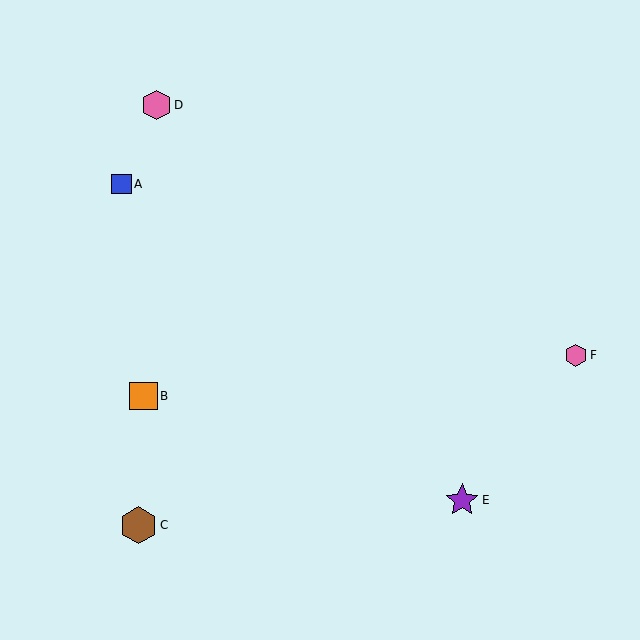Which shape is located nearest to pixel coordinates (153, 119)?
The pink hexagon (labeled D) at (156, 105) is nearest to that location.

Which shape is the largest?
The brown hexagon (labeled C) is the largest.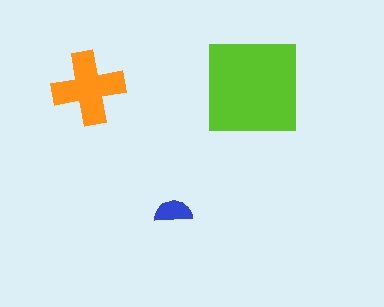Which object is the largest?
The lime square.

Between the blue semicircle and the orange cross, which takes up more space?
The orange cross.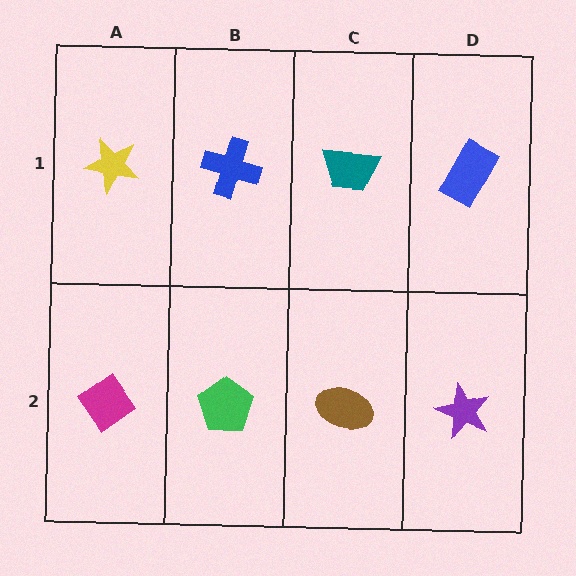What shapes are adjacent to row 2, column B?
A blue cross (row 1, column B), a magenta diamond (row 2, column A), a brown ellipse (row 2, column C).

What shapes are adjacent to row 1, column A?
A magenta diamond (row 2, column A), a blue cross (row 1, column B).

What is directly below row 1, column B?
A green pentagon.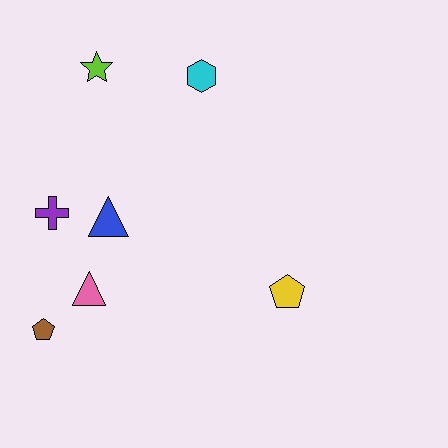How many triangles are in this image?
There are 2 triangles.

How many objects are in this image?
There are 7 objects.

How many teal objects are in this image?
There are no teal objects.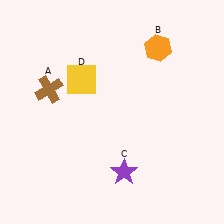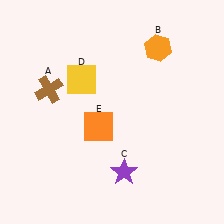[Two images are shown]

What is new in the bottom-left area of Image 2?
An orange square (E) was added in the bottom-left area of Image 2.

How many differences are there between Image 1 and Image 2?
There is 1 difference between the two images.